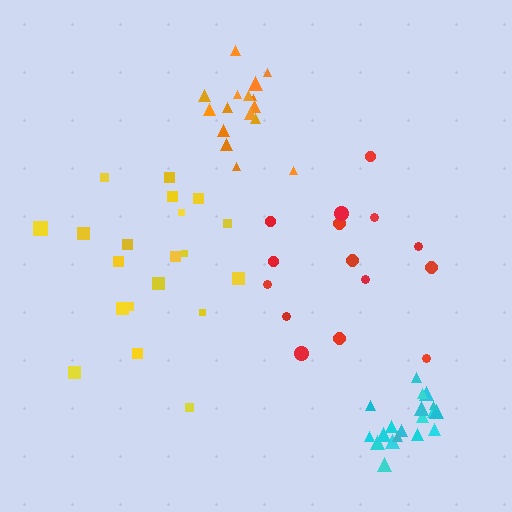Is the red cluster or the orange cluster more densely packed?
Orange.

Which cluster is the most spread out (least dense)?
Red.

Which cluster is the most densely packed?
Cyan.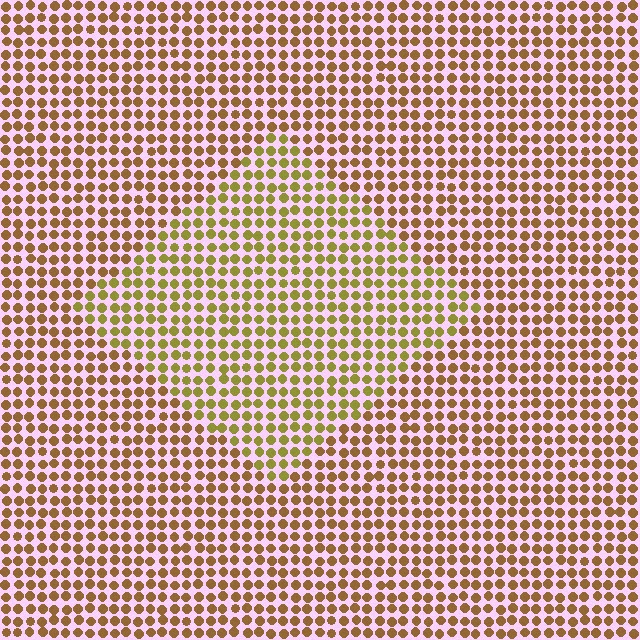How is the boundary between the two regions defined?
The boundary is defined purely by a slight shift in hue (about 30 degrees). Spacing, size, and orientation are identical on both sides.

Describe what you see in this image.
The image is filled with small brown elements in a uniform arrangement. A diamond-shaped region is visible where the elements are tinted to a slightly different hue, forming a subtle color boundary.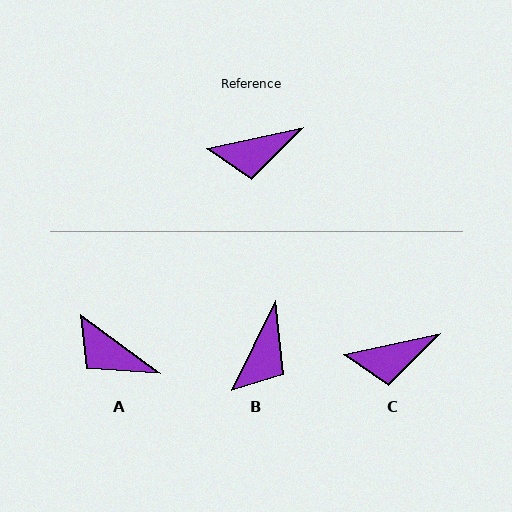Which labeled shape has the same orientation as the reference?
C.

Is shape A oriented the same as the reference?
No, it is off by about 49 degrees.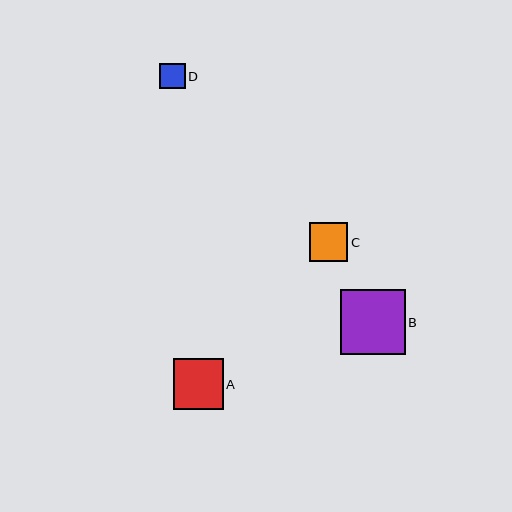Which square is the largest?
Square B is the largest with a size of approximately 65 pixels.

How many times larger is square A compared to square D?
Square A is approximately 1.9 times the size of square D.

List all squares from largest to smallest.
From largest to smallest: B, A, C, D.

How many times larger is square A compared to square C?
Square A is approximately 1.3 times the size of square C.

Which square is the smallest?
Square D is the smallest with a size of approximately 26 pixels.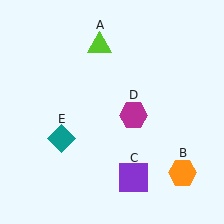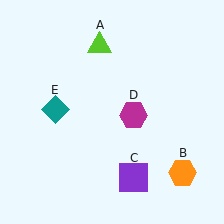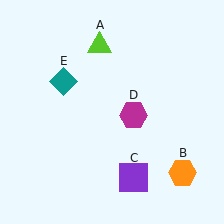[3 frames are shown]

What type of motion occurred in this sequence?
The teal diamond (object E) rotated clockwise around the center of the scene.